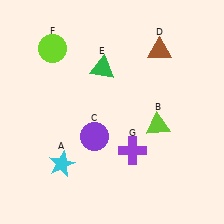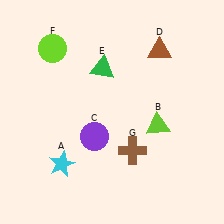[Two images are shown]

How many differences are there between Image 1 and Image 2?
There is 1 difference between the two images.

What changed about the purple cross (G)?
In Image 1, G is purple. In Image 2, it changed to brown.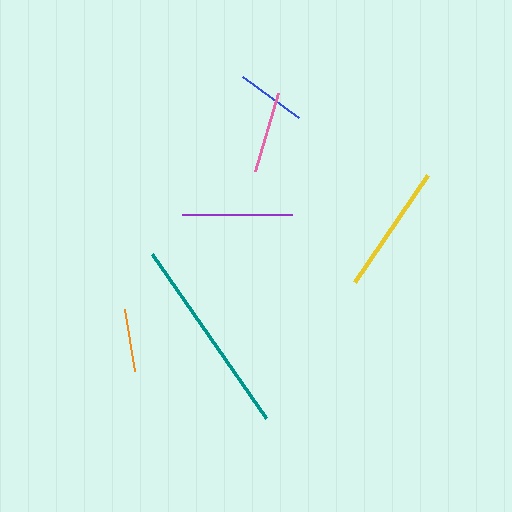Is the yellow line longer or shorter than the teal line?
The teal line is longer than the yellow line.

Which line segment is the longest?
The teal line is the longest at approximately 200 pixels.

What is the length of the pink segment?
The pink segment is approximately 82 pixels long.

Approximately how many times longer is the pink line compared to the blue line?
The pink line is approximately 1.2 times the length of the blue line.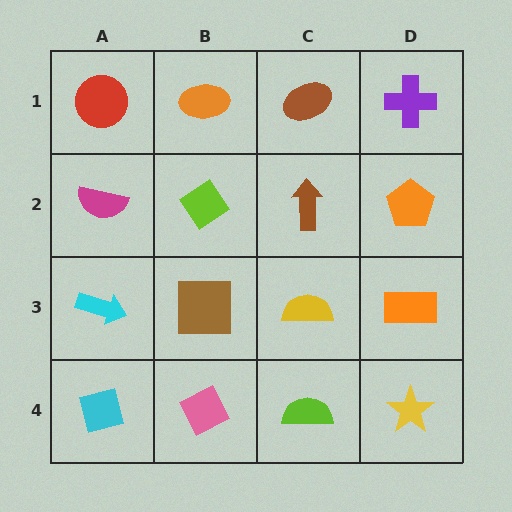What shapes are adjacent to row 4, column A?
A cyan arrow (row 3, column A), a pink diamond (row 4, column B).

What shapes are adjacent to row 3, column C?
A brown arrow (row 2, column C), a lime semicircle (row 4, column C), a brown square (row 3, column B), an orange rectangle (row 3, column D).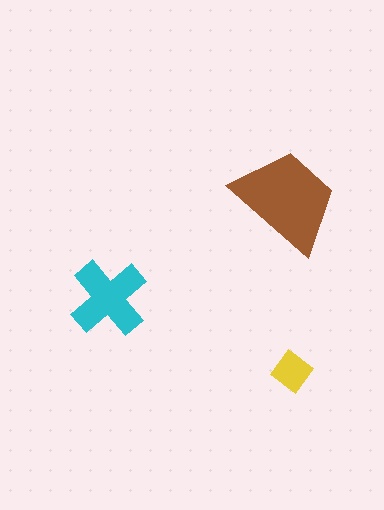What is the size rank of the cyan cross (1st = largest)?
2nd.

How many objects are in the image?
There are 3 objects in the image.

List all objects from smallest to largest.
The yellow diamond, the cyan cross, the brown trapezoid.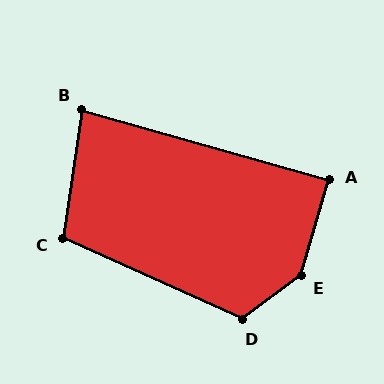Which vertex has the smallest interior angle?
B, at approximately 83 degrees.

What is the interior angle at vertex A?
Approximately 90 degrees (approximately right).